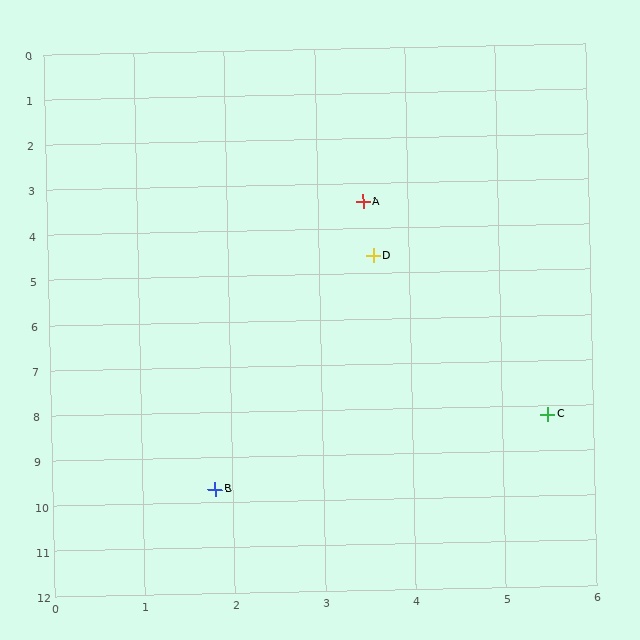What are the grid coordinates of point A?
Point A is at approximately (3.5, 3.4).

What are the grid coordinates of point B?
Point B is at approximately (1.8, 9.7).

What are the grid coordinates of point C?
Point C is at approximately (5.5, 8.2).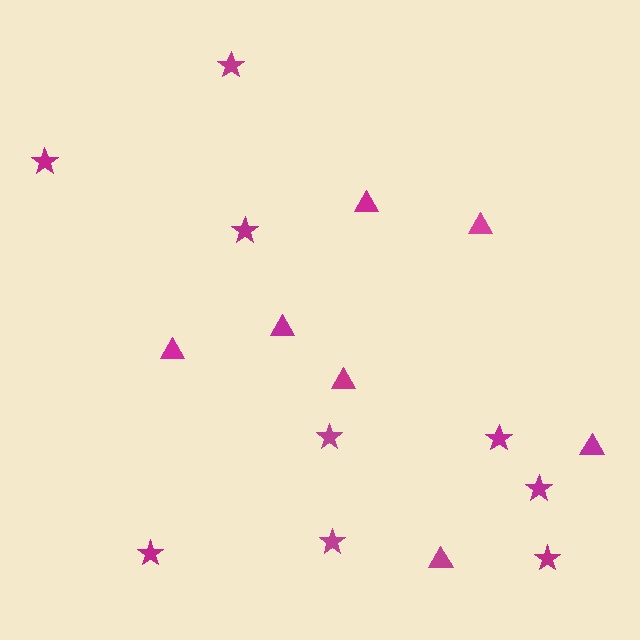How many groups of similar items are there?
There are 2 groups: one group of triangles (7) and one group of stars (9).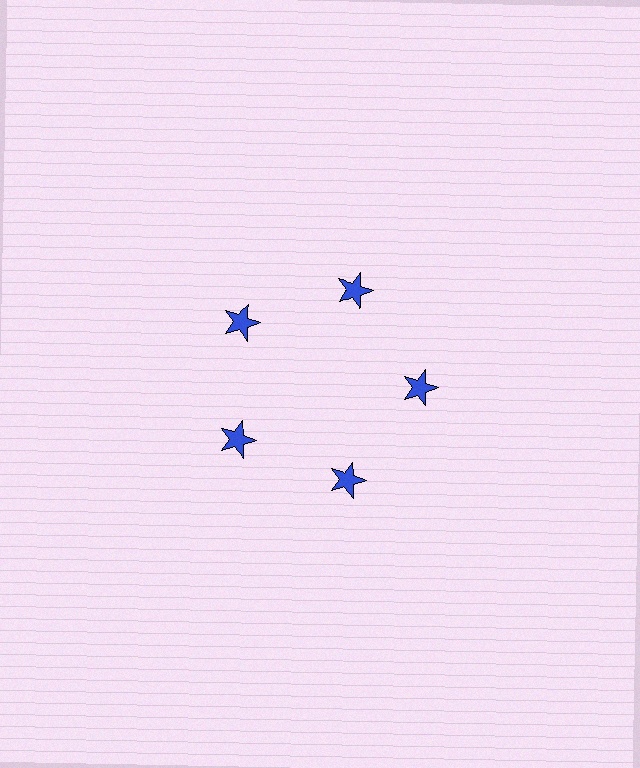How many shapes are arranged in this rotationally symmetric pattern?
There are 5 shapes, arranged in 5 groups of 1.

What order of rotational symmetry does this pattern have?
This pattern has 5-fold rotational symmetry.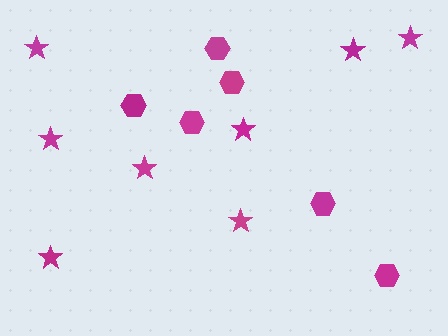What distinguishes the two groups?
There are 2 groups: one group of stars (8) and one group of hexagons (6).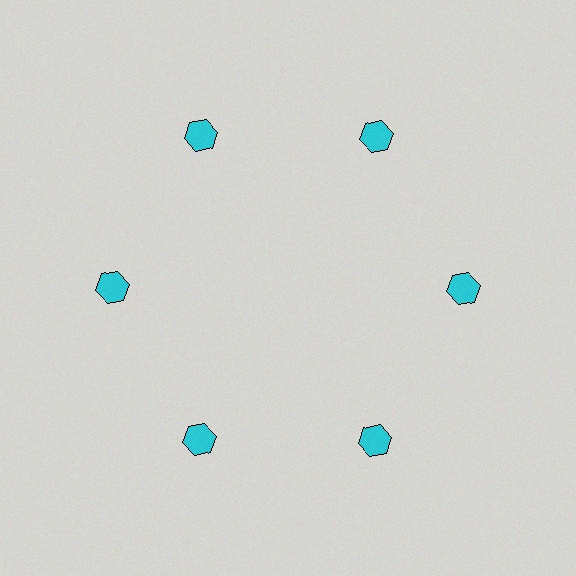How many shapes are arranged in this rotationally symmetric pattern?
There are 6 shapes, arranged in 6 groups of 1.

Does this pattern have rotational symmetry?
Yes, this pattern has 6-fold rotational symmetry. It looks the same after rotating 60 degrees around the center.